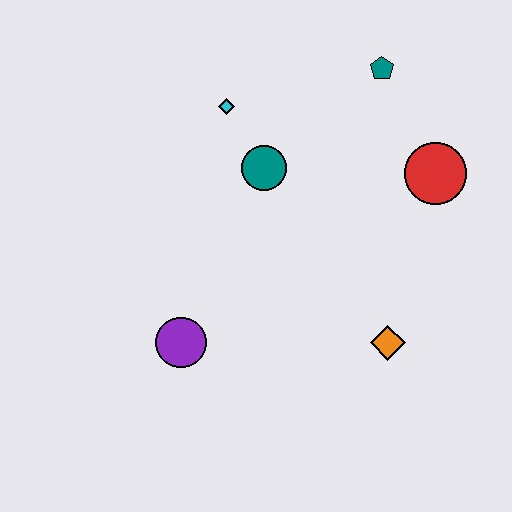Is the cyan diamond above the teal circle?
Yes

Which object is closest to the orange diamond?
The red circle is closest to the orange diamond.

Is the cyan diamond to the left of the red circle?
Yes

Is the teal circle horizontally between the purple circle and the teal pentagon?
Yes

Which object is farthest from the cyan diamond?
The orange diamond is farthest from the cyan diamond.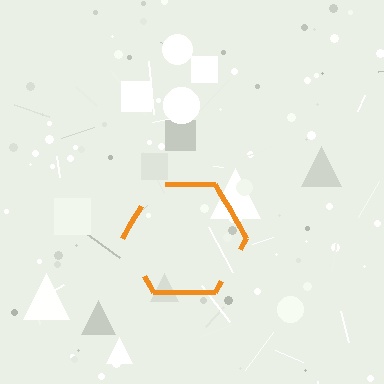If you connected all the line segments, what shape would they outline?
They would outline a hexagon.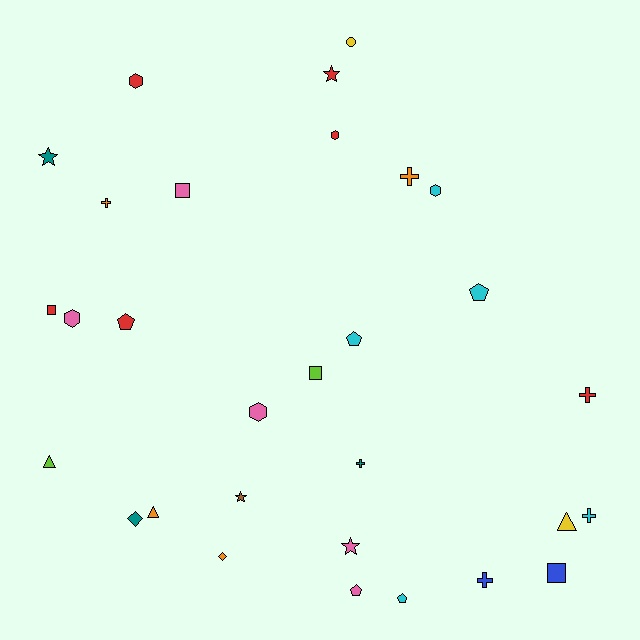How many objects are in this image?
There are 30 objects.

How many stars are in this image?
There are 4 stars.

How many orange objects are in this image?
There are 4 orange objects.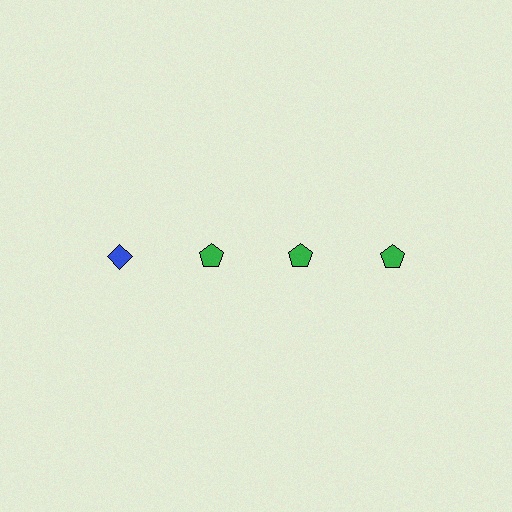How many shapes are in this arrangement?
There are 4 shapes arranged in a grid pattern.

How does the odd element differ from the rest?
It differs in both color (blue instead of green) and shape (diamond instead of pentagon).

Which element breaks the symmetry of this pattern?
The blue diamond in the top row, leftmost column breaks the symmetry. All other shapes are green pentagons.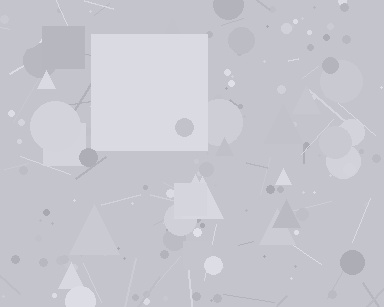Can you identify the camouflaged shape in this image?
The camouflaged shape is a square.